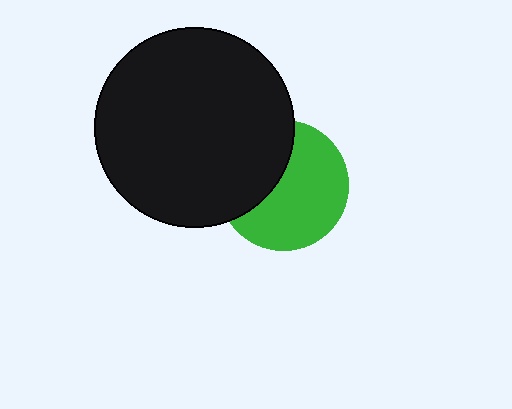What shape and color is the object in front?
The object in front is a black circle.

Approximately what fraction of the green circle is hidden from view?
Roughly 38% of the green circle is hidden behind the black circle.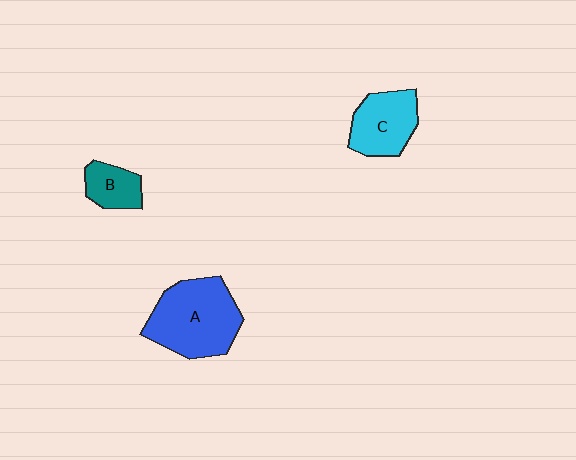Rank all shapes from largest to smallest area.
From largest to smallest: A (blue), C (cyan), B (teal).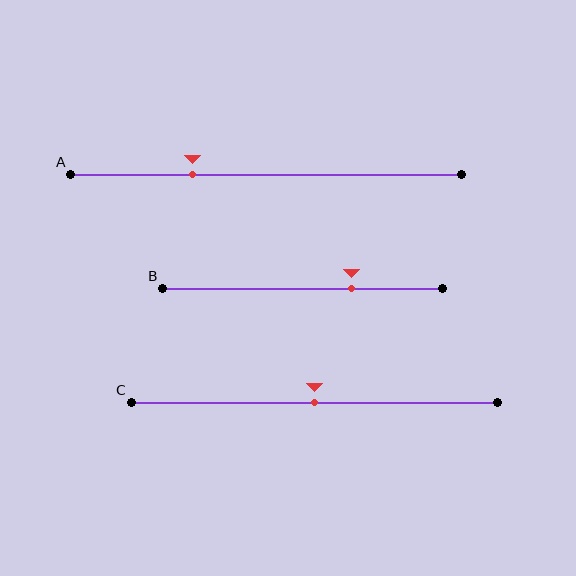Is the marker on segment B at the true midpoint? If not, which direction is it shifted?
No, the marker on segment B is shifted to the right by about 17% of the segment length.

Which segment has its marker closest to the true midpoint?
Segment C has its marker closest to the true midpoint.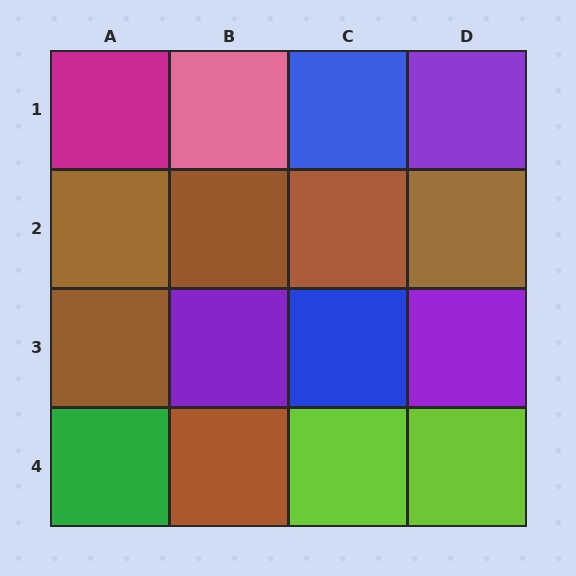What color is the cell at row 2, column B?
Brown.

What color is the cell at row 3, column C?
Blue.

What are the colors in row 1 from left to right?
Magenta, pink, blue, purple.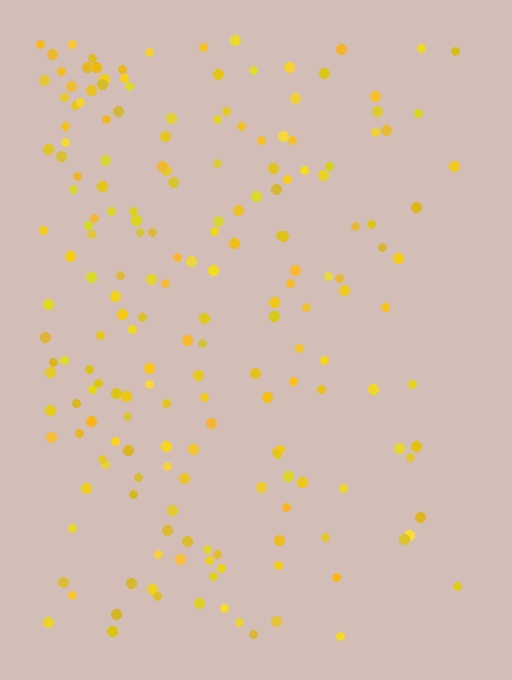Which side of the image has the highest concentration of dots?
The left.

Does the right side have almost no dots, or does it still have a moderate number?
Still a moderate number, just noticeably fewer than the left.